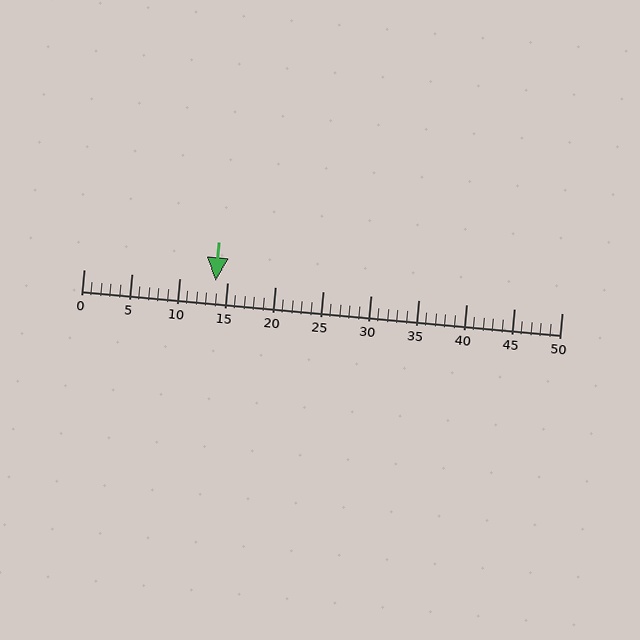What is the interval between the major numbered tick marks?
The major tick marks are spaced 5 units apart.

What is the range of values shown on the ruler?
The ruler shows values from 0 to 50.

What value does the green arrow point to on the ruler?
The green arrow points to approximately 14.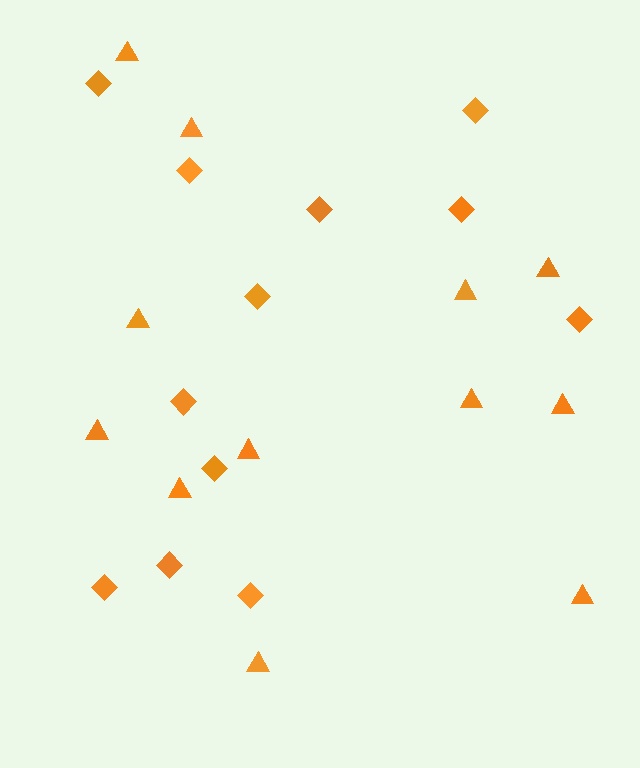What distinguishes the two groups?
There are 2 groups: one group of diamonds (12) and one group of triangles (12).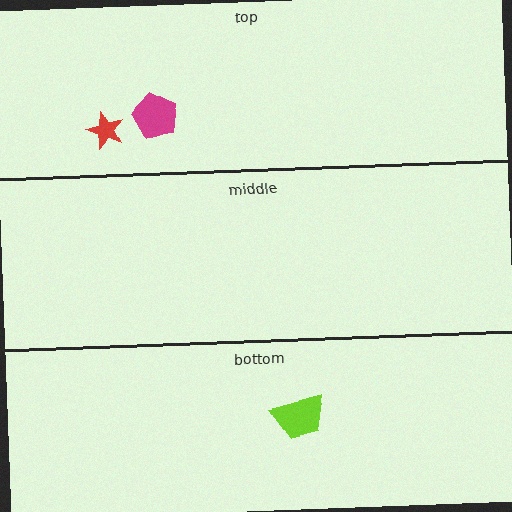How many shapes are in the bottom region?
1.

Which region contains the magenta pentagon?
The top region.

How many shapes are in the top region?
2.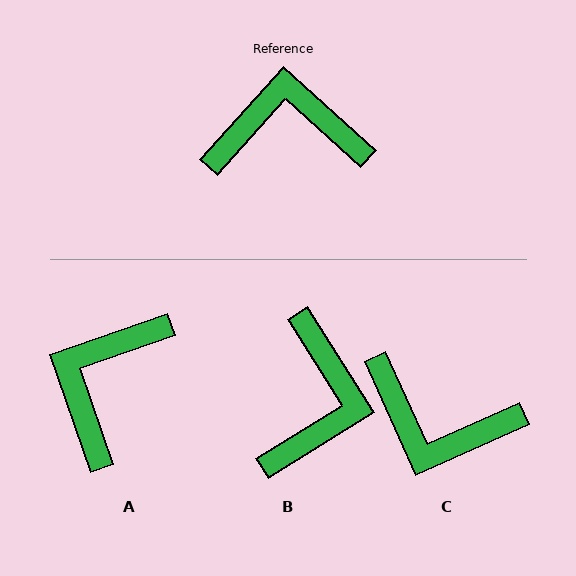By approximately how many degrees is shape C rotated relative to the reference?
Approximately 156 degrees counter-clockwise.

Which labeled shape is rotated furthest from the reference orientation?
C, about 156 degrees away.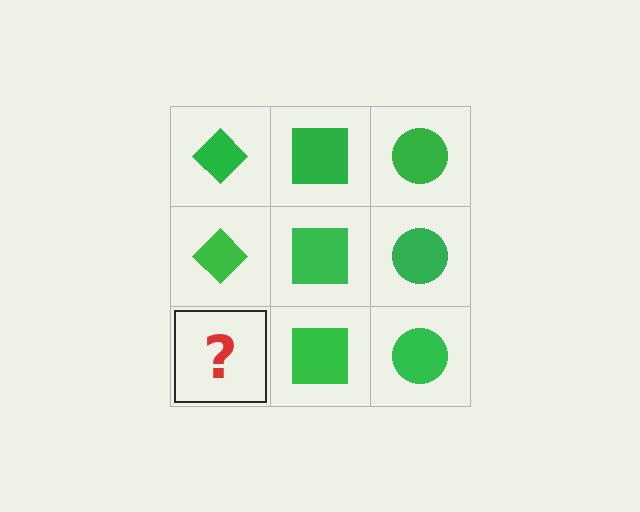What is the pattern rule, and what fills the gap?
The rule is that each column has a consistent shape. The gap should be filled with a green diamond.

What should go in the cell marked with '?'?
The missing cell should contain a green diamond.